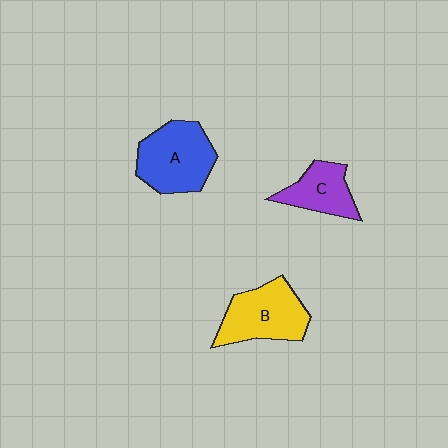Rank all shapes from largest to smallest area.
From largest to smallest: A (blue), B (yellow), C (purple).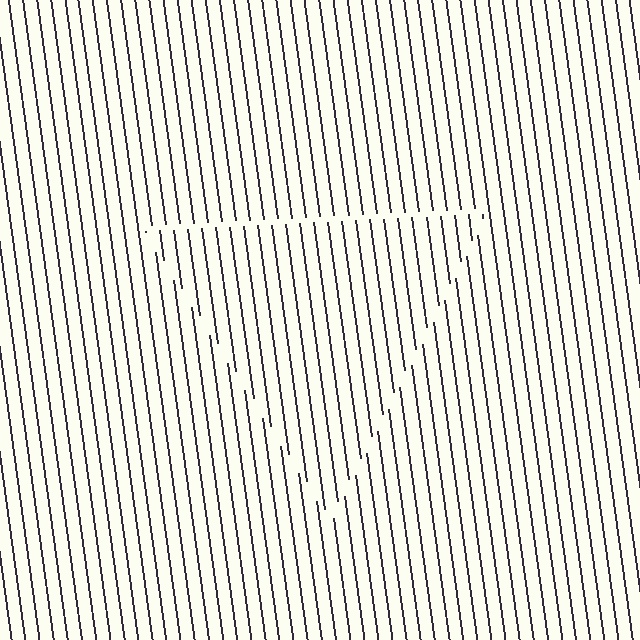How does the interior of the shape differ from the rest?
The interior of the shape contains the same grating, shifted by half a period — the contour is defined by the phase discontinuity where line-ends from the inner and outer gratings abut.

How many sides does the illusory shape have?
3 sides — the line-ends trace a triangle.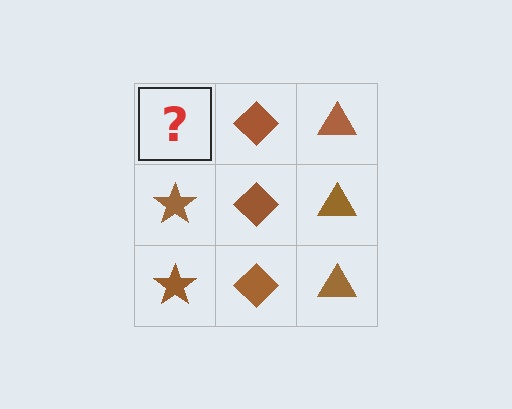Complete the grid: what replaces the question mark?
The question mark should be replaced with a brown star.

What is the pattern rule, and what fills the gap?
The rule is that each column has a consistent shape. The gap should be filled with a brown star.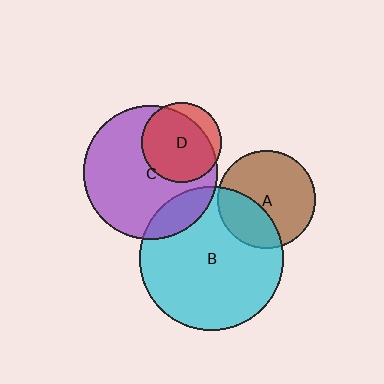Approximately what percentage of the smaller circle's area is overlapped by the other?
Approximately 80%.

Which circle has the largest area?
Circle B (cyan).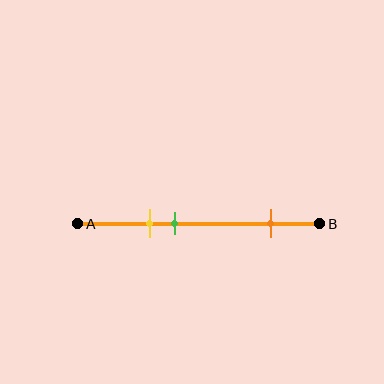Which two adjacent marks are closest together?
The yellow and green marks are the closest adjacent pair.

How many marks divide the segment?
There are 3 marks dividing the segment.